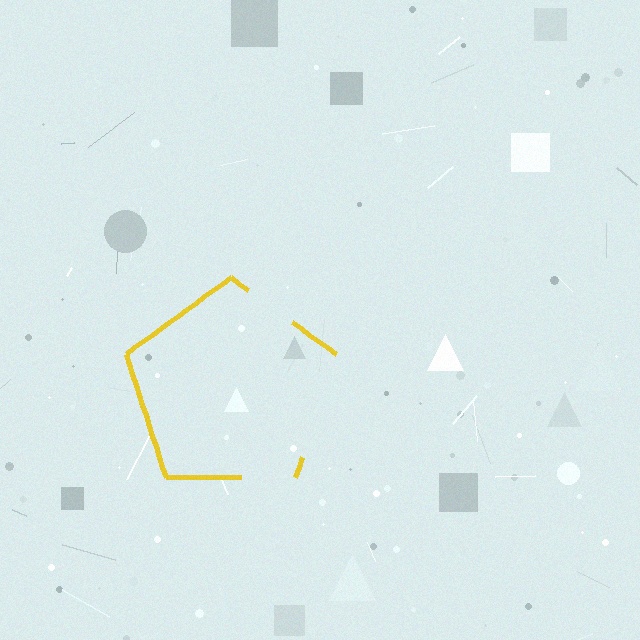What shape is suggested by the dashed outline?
The dashed outline suggests a pentagon.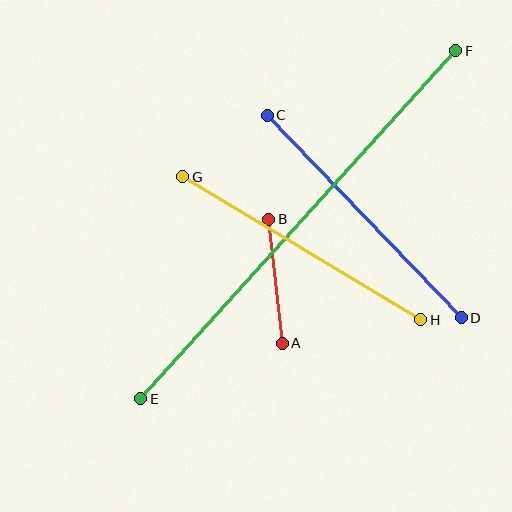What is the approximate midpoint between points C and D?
The midpoint is at approximately (364, 217) pixels.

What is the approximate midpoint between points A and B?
The midpoint is at approximately (275, 281) pixels.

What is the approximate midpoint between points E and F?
The midpoint is at approximately (298, 225) pixels.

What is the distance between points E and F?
The distance is approximately 469 pixels.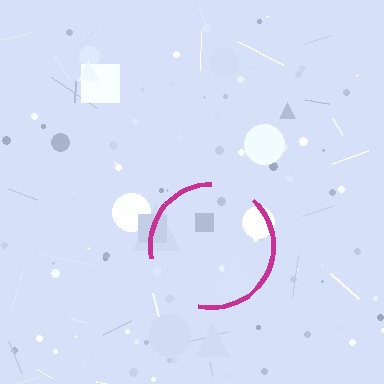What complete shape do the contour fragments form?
The contour fragments form a circle.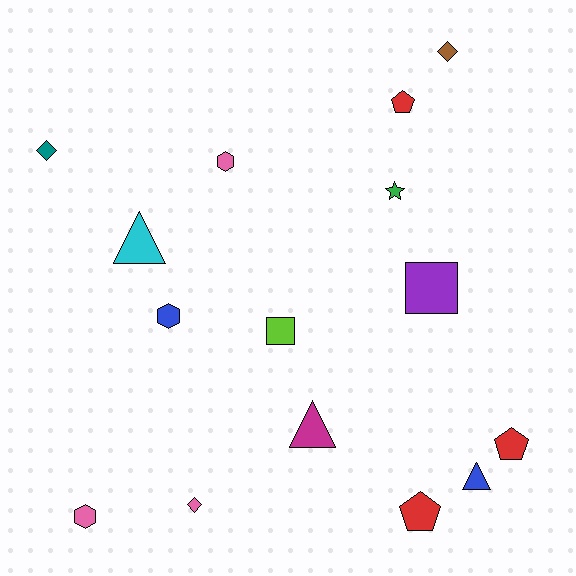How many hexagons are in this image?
There are 3 hexagons.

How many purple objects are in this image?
There is 1 purple object.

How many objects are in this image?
There are 15 objects.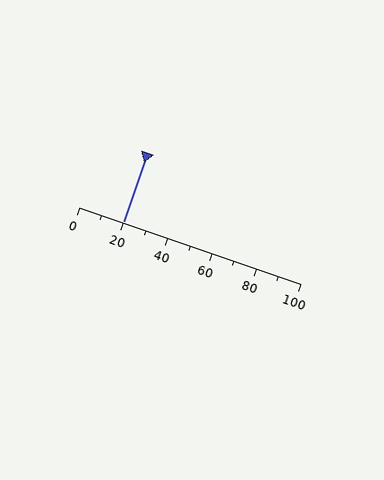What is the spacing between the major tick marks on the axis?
The major ticks are spaced 20 apart.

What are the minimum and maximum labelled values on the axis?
The axis runs from 0 to 100.